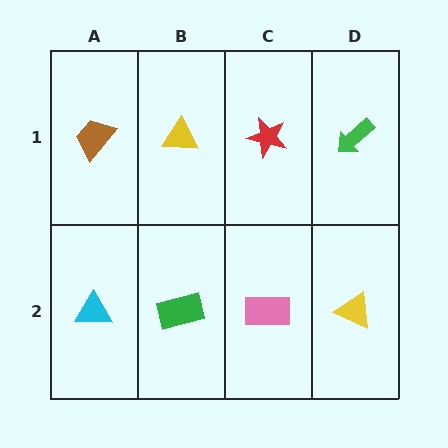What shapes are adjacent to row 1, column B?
A green rectangle (row 2, column B), a brown trapezoid (row 1, column A), a red star (row 1, column C).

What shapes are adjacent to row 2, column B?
A yellow triangle (row 1, column B), a cyan triangle (row 2, column A), a pink rectangle (row 2, column C).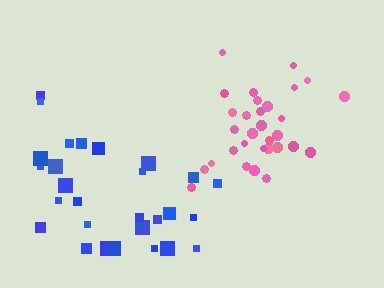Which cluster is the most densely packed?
Pink.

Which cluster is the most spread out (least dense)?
Blue.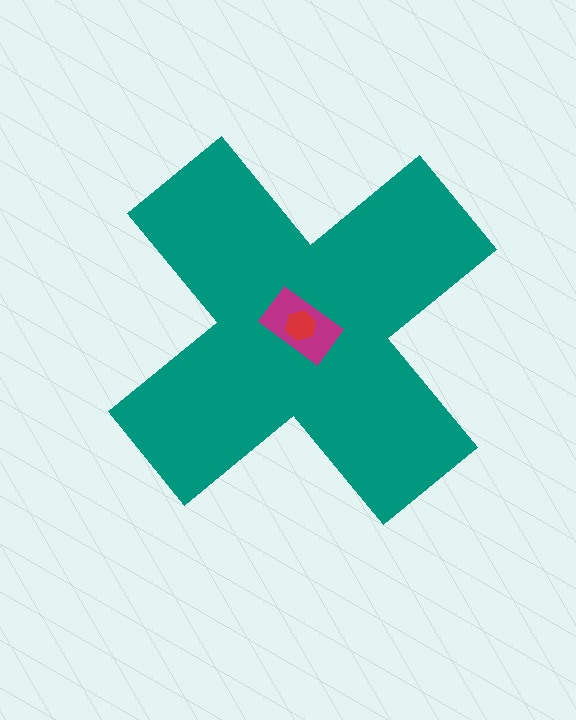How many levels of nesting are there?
3.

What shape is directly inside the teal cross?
The magenta rectangle.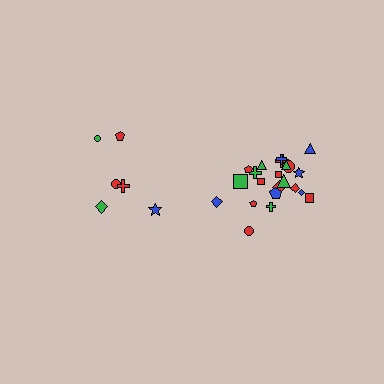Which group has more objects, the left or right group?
The right group.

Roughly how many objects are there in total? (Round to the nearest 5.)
Roughly 30 objects in total.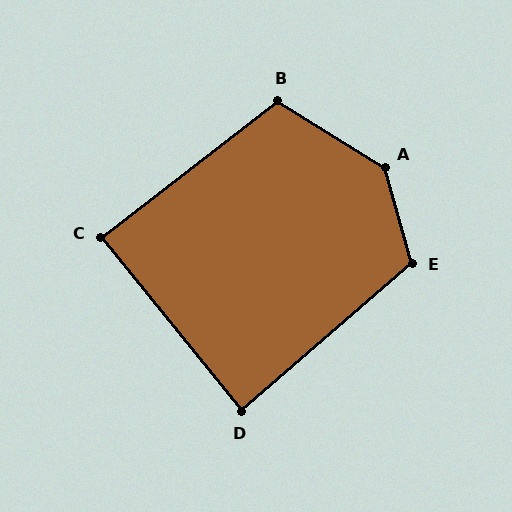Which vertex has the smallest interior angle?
D, at approximately 88 degrees.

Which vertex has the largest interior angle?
A, at approximately 138 degrees.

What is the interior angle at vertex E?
Approximately 115 degrees (obtuse).